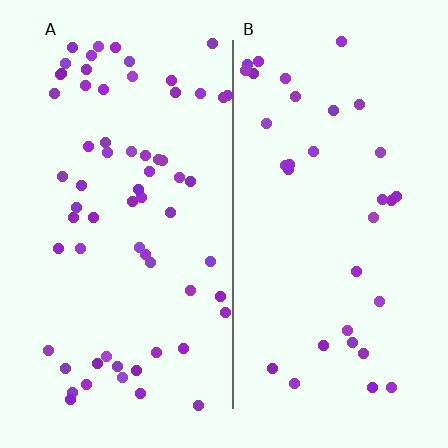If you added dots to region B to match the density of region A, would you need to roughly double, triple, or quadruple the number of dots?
Approximately double.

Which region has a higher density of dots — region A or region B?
A (the left).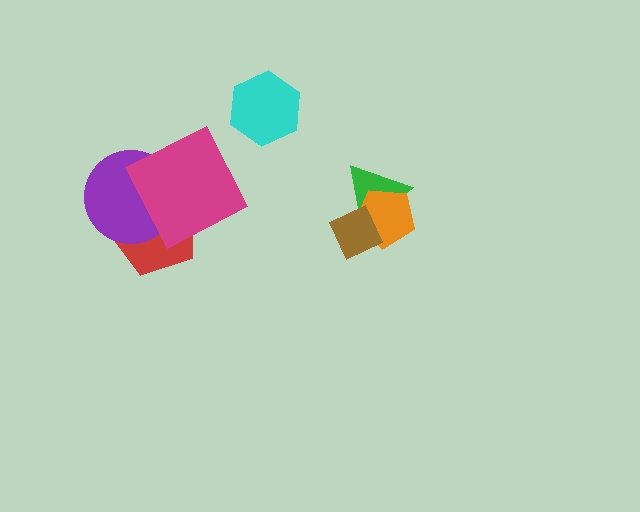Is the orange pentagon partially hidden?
Yes, it is partially covered by another shape.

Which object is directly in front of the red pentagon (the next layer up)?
The purple circle is directly in front of the red pentagon.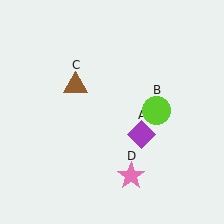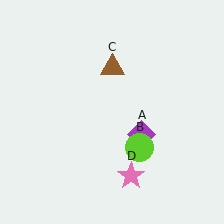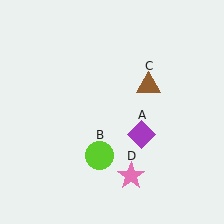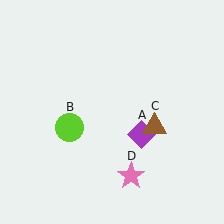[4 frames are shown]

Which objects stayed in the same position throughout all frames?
Purple diamond (object A) and pink star (object D) remained stationary.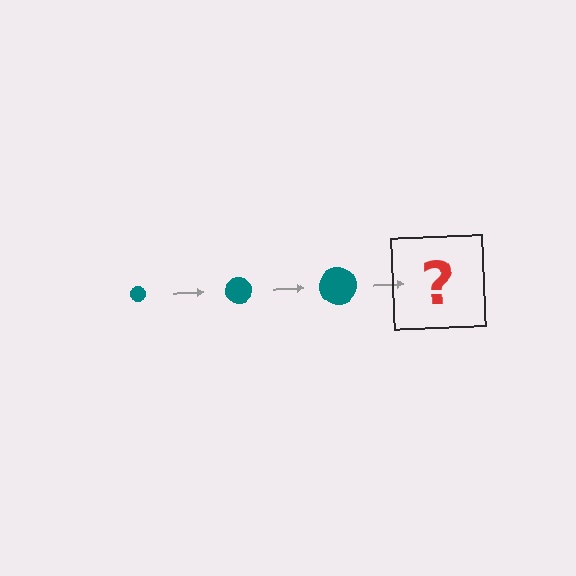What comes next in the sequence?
The next element should be a teal circle, larger than the previous one.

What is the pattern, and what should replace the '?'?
The pattern is that the circle gets progressively larger each step. The '?' should be a teal circle, larger than the previous one.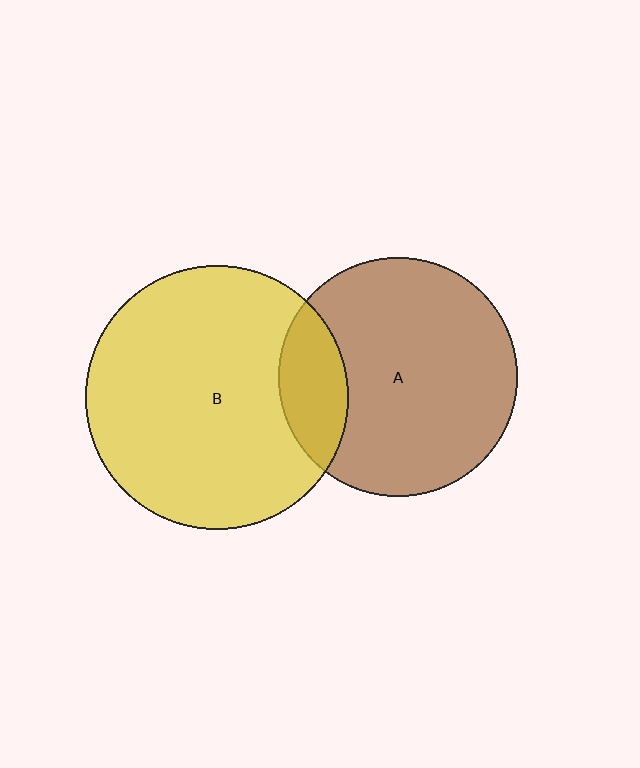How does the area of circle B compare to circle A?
Approximately 1.2 times.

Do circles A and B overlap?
Yes.